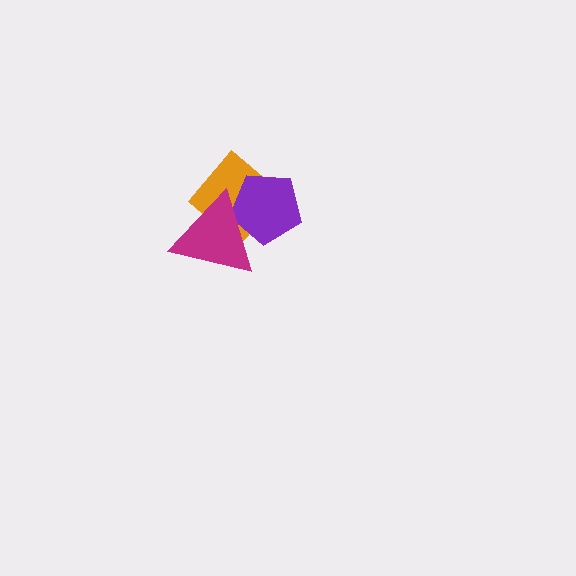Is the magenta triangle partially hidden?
No, no other shape covers it.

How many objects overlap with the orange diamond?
2 objects overlap with the orange diamond.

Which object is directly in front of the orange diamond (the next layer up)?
The purple pentagon is directly in front of the orange diamond.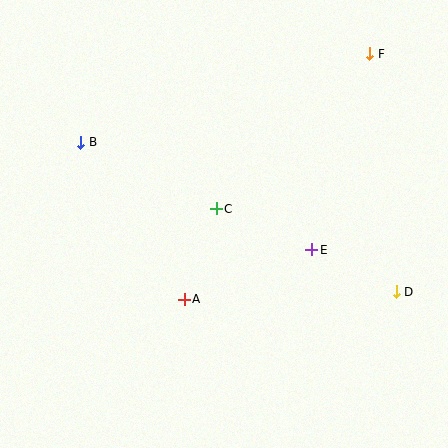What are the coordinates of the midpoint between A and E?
The midpoint between A and E is at (248, 275).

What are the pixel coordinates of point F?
Point F is at (370, 54).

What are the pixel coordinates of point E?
Point E is at (312, 250).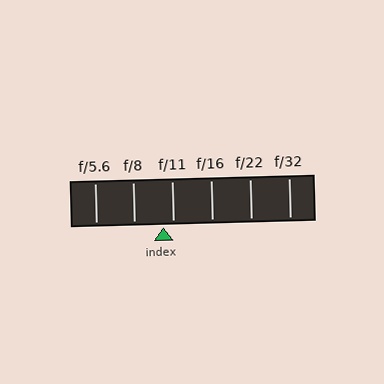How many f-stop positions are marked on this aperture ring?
There are 6 f-stop positions marked.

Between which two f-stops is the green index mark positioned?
The index mark is between f/8 and f/11.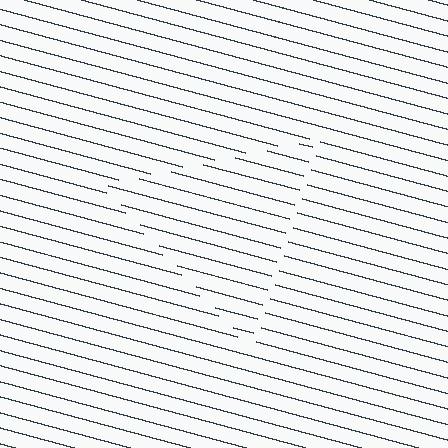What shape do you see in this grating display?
An illusory triangle. The interior of the shape contains the same grating, shifted by half a period — the contour is defined by the phase discontinuity where line-ends from the inner and outer gratings abut.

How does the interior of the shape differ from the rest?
The interior of the shape contains the same grating, shifted by half a period — the contour is defined by the phase discontinuity where line-ends from the inner and outer gratings abut.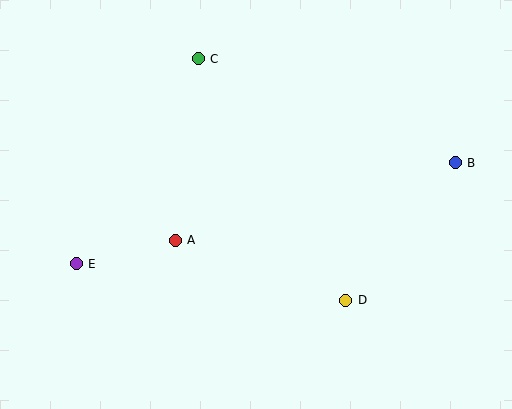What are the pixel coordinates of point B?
Point B is at (455, 163).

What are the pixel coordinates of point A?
Point A is at (175, 240).